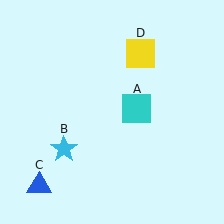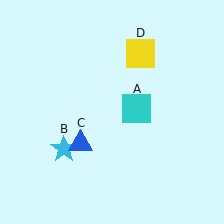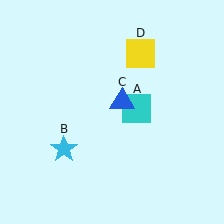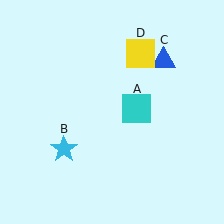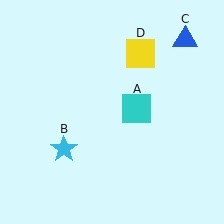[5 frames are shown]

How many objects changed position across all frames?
1 object changed position: blue triangle (object C).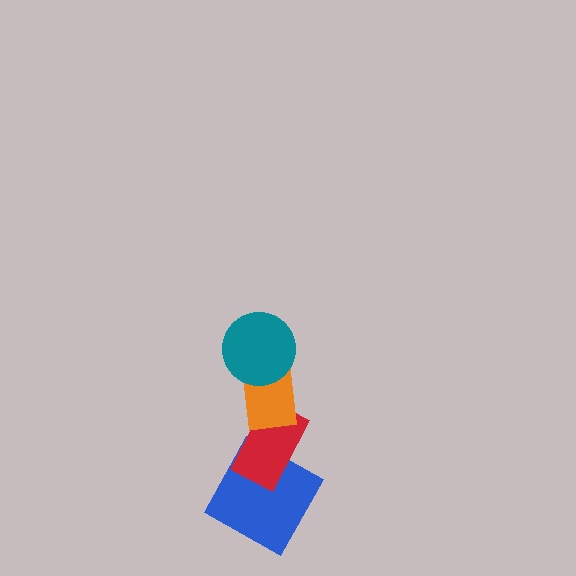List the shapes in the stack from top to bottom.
From top to bottom: the teal circle, the orange rectangle, the red rectangle, the blue square.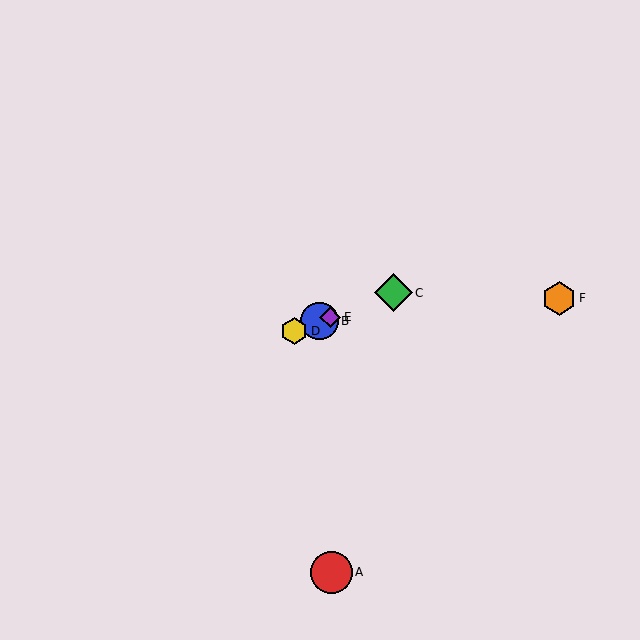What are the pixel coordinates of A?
Object A is at (331, 572).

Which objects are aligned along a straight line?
Objects B, C, D, E are aligned along a straight line.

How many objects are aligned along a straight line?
4 objects (B, C, D, E) are aligned along a straight line.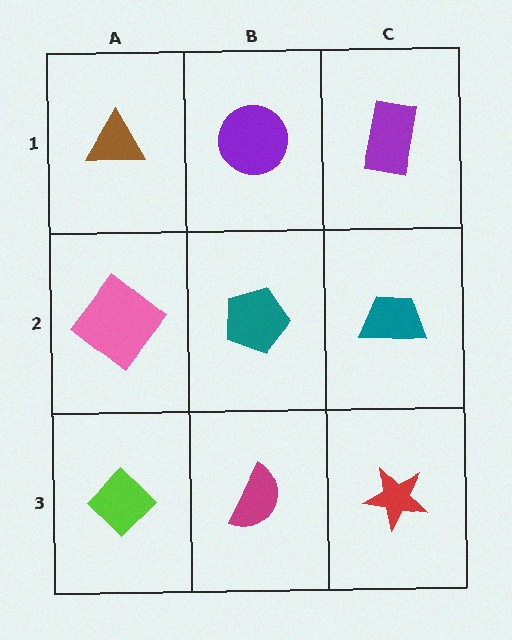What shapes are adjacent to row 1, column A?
A pink diamond (row 2, column A), a purple circle (row 1, column B).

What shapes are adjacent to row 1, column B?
A teal pentagon (row 2, column B), a brown triangle (row 1, column A), a purple rectangle (row 1, column C).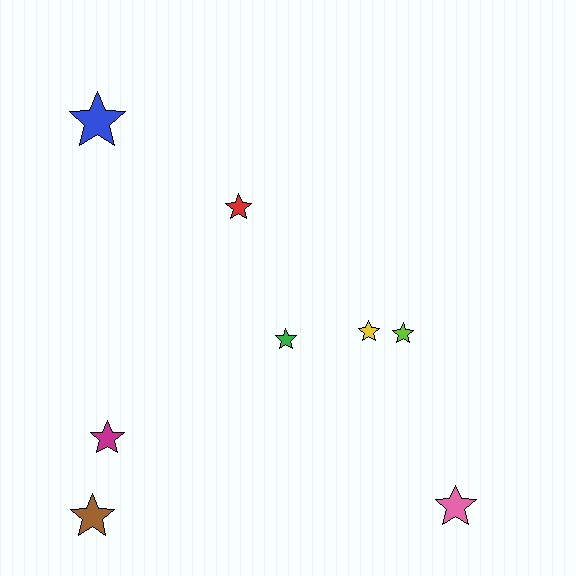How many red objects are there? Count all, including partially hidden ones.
There is 1 red object.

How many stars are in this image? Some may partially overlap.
There are 8 stars.